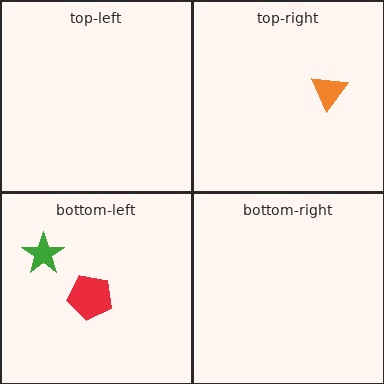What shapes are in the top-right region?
The orange triangle.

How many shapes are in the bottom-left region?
2.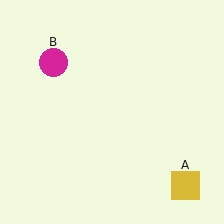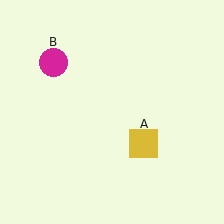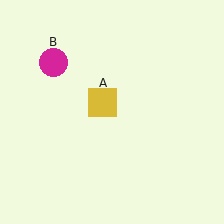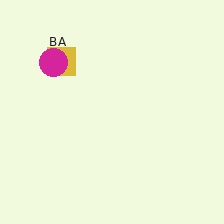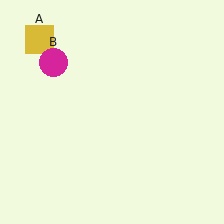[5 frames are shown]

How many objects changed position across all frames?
1 object changed position: yellow square (object A).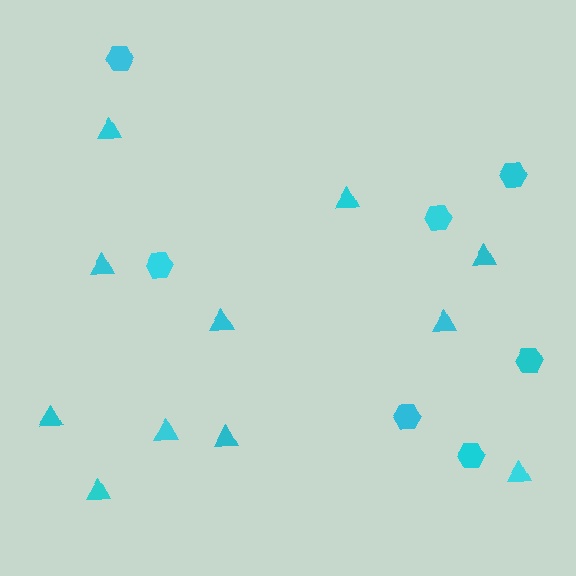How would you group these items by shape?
There are 2 groups: one group of hexagons (7) and one group of triangles (11).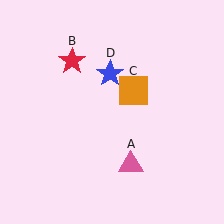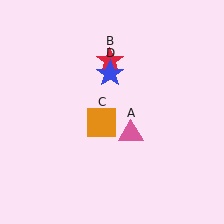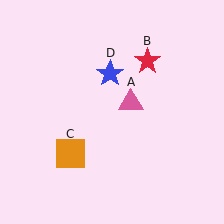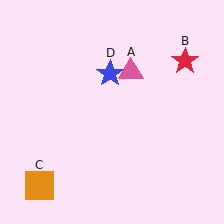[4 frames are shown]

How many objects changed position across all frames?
3 objects changed position: pink triangle (object A), red star (object B), orange square (object C).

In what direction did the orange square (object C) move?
The orange square (object C) moved down and to the left.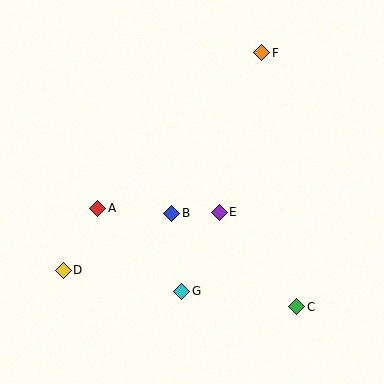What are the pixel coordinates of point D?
Point D is at (63, 270).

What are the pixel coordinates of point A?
Point A is at (98, 208).